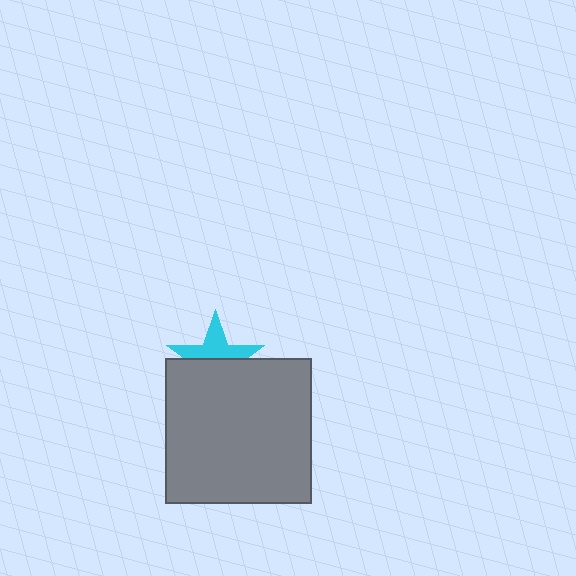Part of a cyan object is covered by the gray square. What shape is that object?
It is a star.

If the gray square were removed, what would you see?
You would see the complete cyan star.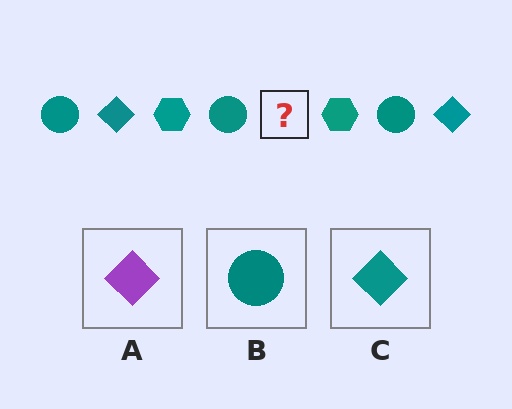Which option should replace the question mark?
Option C.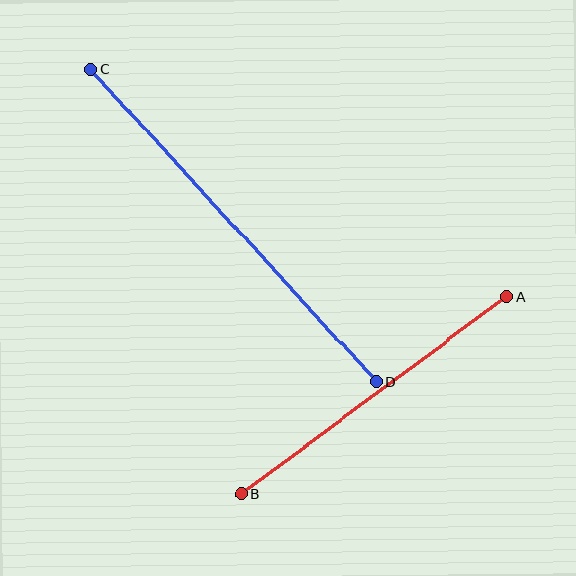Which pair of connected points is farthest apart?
Points C and D are farthest apart.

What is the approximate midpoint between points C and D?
The midpoint is at approximately (233, 226) pixels.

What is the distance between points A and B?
The distance is approximately 331 pixels.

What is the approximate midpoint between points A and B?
The midpoint is at approximately (374, 396) pixels.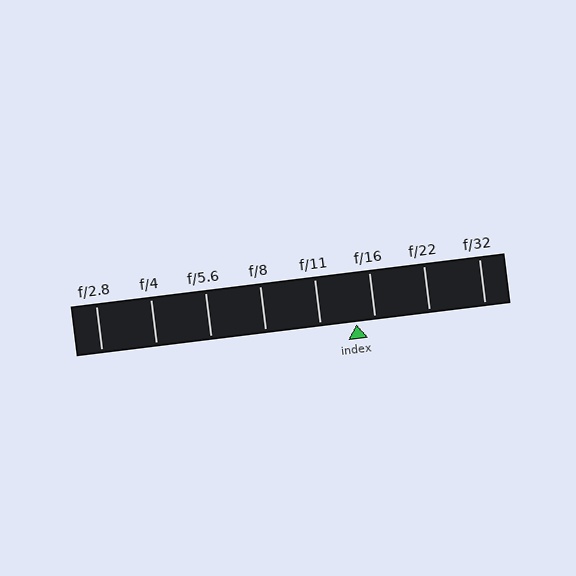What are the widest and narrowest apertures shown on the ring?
The widest aperture shown is f/2.8 and the narrowest is f/32.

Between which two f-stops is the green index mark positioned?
The index mark is between f/11 and f/16.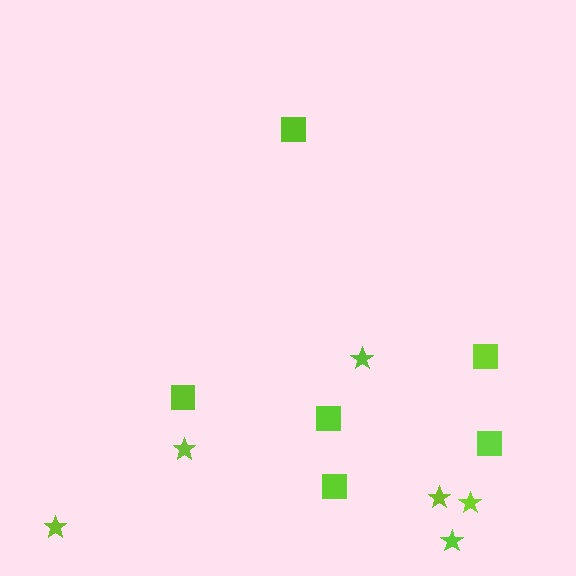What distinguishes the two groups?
There are 2 groups: one group of squares (6) and one group of stars (6).